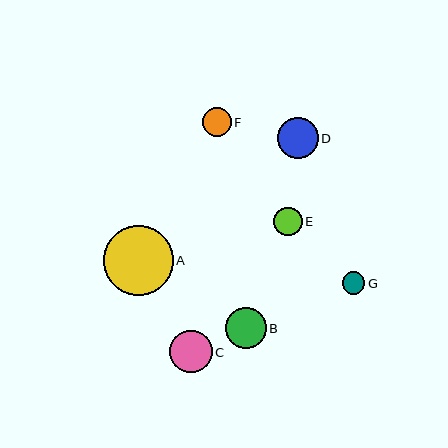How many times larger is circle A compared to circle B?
Circle A is approximately 1.7 times the size of circle B.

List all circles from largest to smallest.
From largest to smallest: A, C, D, B, F, E, G.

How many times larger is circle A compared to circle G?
Circle A is approximately 3.1 times the size of circle G.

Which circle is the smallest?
Circle G is the smallest with a size of approximately 23 pixels.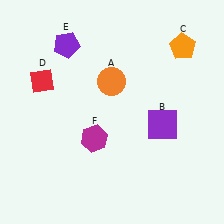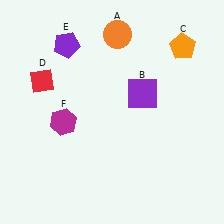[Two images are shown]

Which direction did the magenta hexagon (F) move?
The magenta hexagon (F) moved left.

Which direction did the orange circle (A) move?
The orange circle (A) moved up.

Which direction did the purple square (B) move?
The purple square (B) moved up.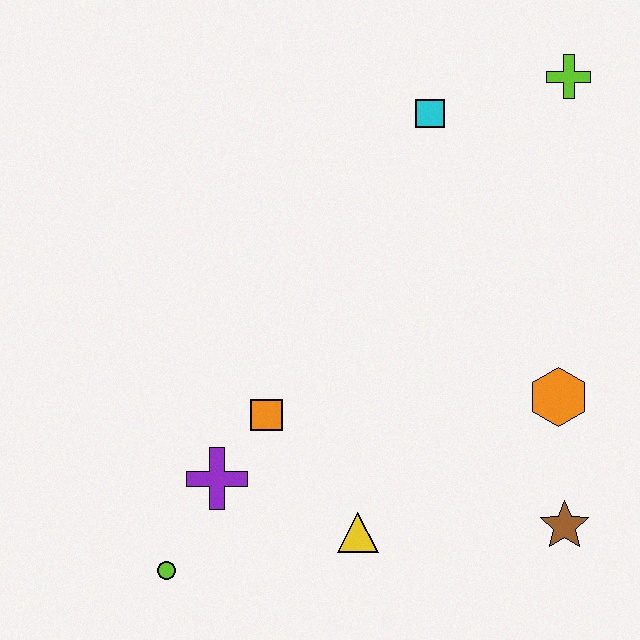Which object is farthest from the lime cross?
The lime circle is farthest from the lime cross.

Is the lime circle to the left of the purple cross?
Yes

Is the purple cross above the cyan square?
No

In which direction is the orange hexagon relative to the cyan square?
The orange hexagon is below the cyan square.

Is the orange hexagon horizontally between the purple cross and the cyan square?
No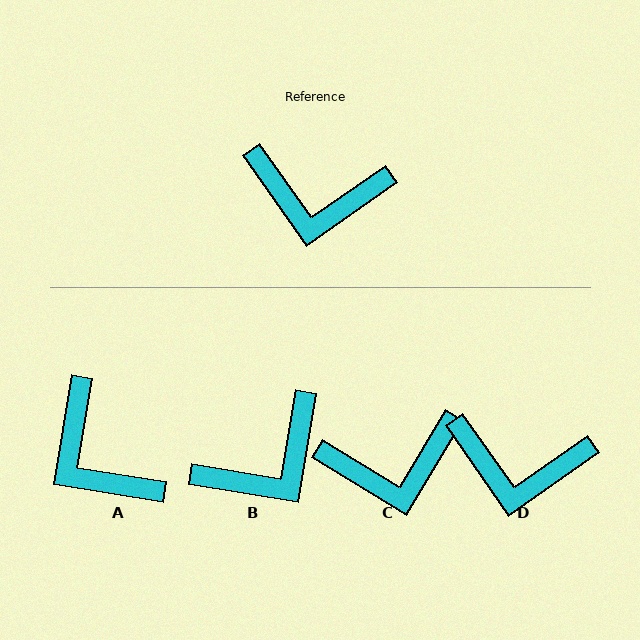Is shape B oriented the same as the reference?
No, it is off by about 45 degrees.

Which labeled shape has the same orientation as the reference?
D.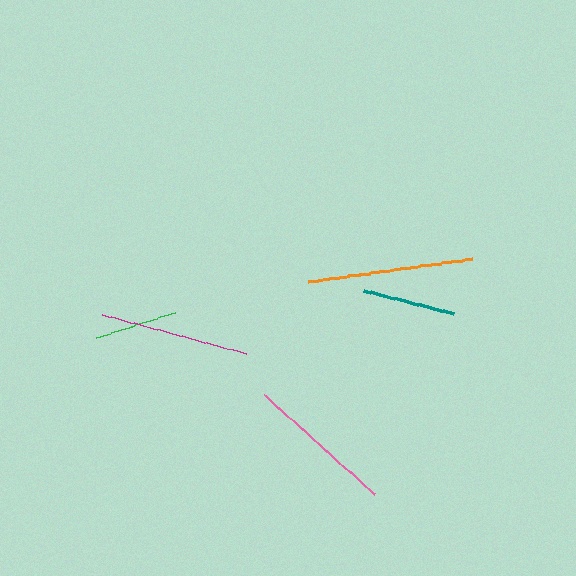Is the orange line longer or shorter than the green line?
The orange line is longer than the green line.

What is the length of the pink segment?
The pink segment is approximately 148 pixels long.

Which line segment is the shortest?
The green line is the shortest at approximately 83 pixels.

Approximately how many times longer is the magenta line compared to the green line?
The magenta line is approximately 1.8 times the length of the green line.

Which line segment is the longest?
The orange line is the longest at approximately 166 pixels.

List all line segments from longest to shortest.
From longest to shortest: orange, magenta, pink, teal, green.